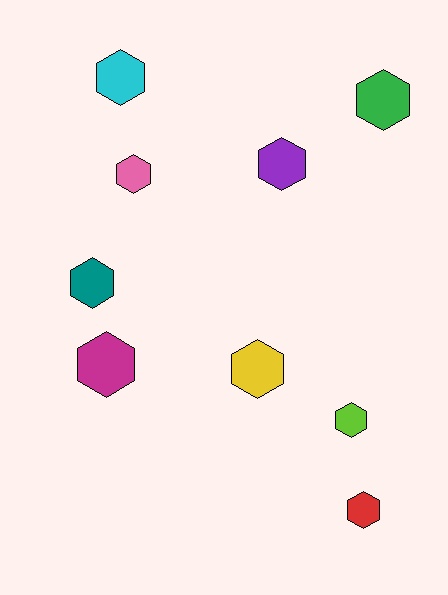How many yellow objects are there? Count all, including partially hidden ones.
There is 1 yellow object.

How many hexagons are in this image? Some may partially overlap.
There are 9 hexagons.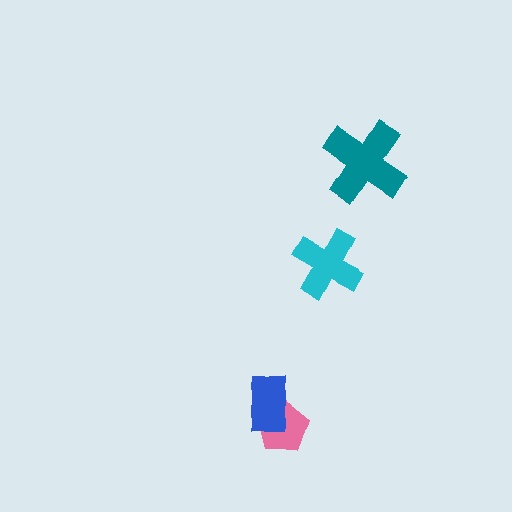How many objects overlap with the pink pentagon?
1 object overlaps with the pink pentagon.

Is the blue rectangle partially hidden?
No, no other shape covers it.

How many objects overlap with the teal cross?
0 objects overlap with the teal cross.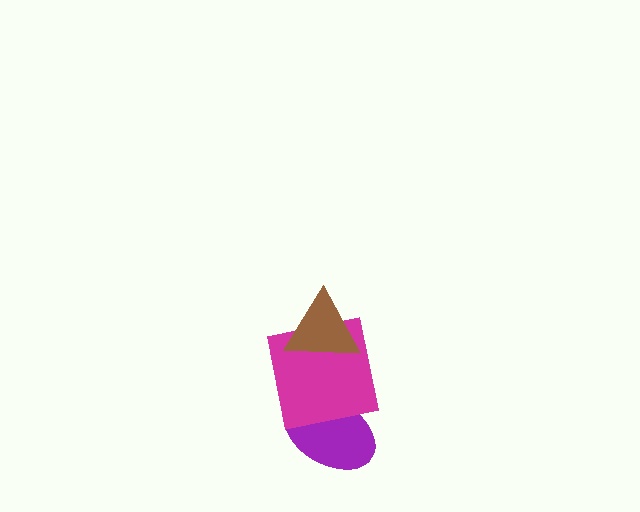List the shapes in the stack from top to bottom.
From top to bottom: the brown triangle, the magenta square, the purple ellipse.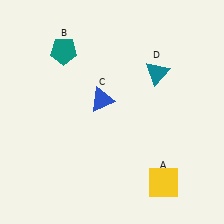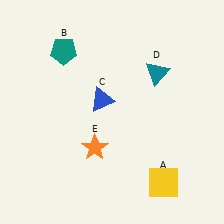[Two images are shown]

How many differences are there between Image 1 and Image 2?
There is 1 difference between the two images.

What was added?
An orange star (E) was added in Image 2.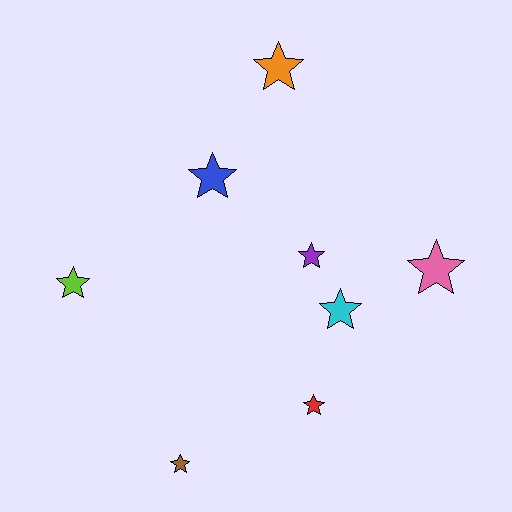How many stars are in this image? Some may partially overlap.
There are 8 stars.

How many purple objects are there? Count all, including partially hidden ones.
There is 1 purple object.